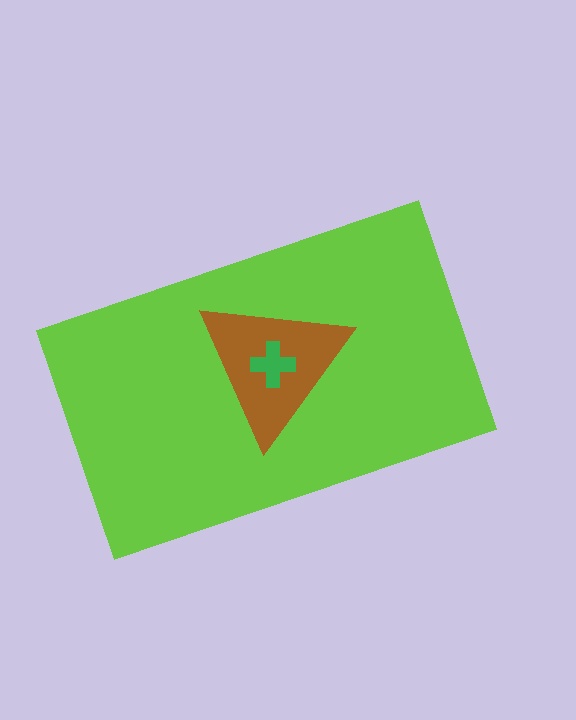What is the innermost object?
The green cross.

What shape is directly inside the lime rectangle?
The brown triangle.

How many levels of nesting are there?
3.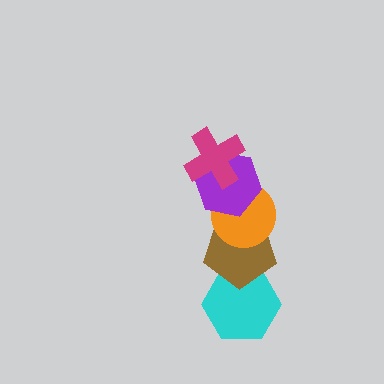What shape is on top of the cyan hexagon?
The brown pentagon is on top of the cyan hexagon.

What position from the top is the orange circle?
The orange circle is 3rd from the top.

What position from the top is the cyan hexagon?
The cyan hexagon is 5th from the top.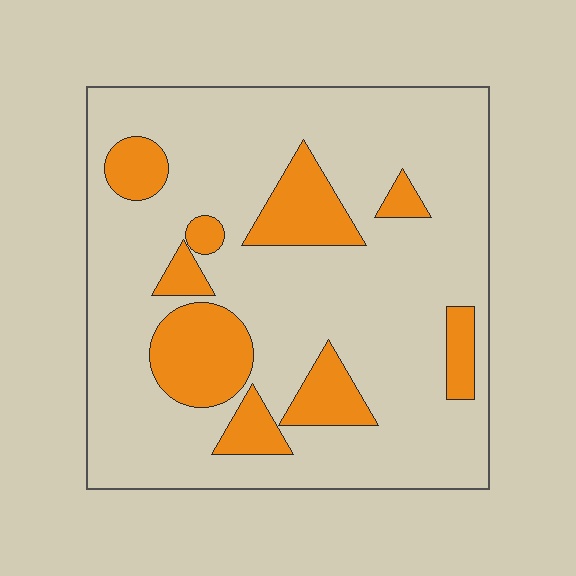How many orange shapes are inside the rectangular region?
9.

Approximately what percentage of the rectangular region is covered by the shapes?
Approximately 20%.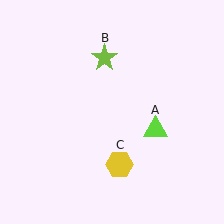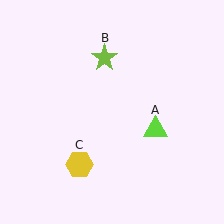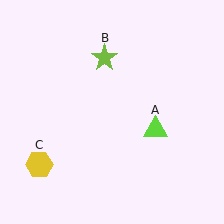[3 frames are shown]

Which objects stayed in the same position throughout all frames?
Lime triangle (object A) and lime star (object B) remained stationary.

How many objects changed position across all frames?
1 object changed position: yellow hexagon (object C).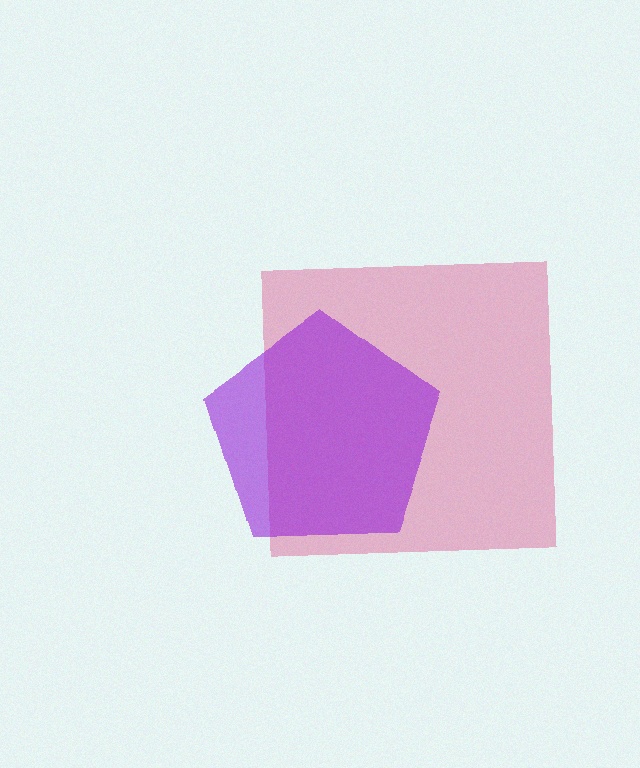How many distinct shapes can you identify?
There are 2 distinct shapes: a pink square, a purple pentagon.